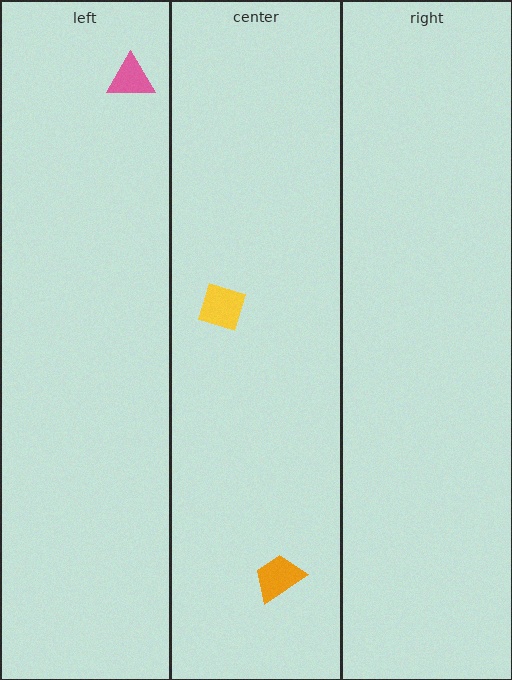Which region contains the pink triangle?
The left region.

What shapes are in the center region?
The yellow square, the orange trapezoid.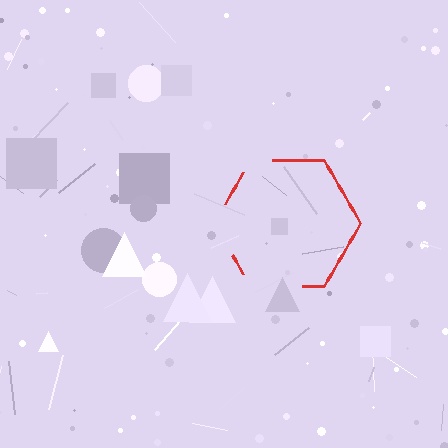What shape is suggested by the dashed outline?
The dashed outline suggests a hexagon.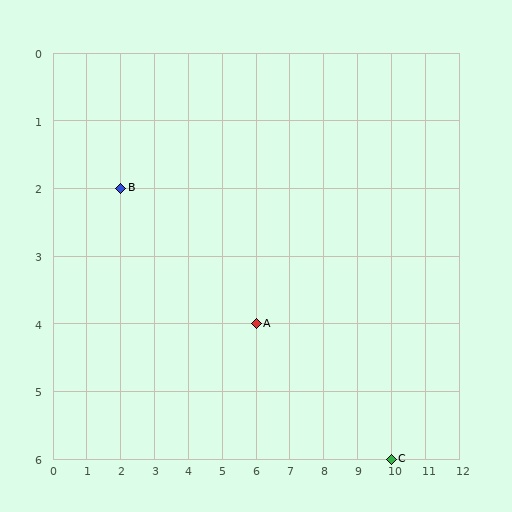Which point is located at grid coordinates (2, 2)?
Point B is at (2, 2).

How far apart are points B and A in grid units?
Points B and A are 4 columns and 2 rows apart (about 4.5 grid units diagonally).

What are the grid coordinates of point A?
Point A is at grid coordinates (6, 4).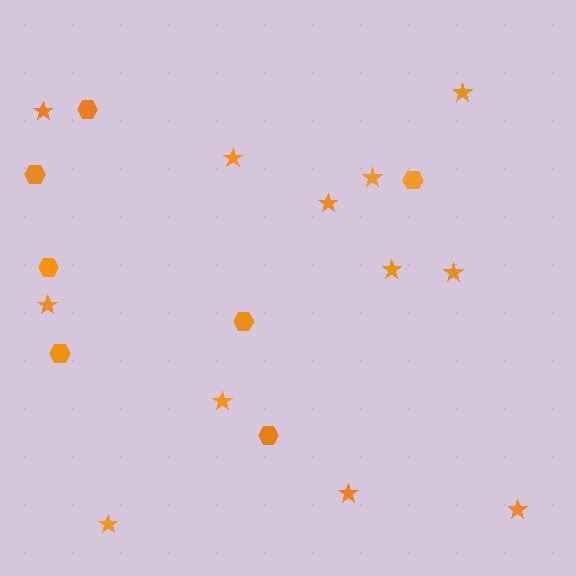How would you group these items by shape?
There are 2 groups: one group of hexagons (7) and one group of stars (12).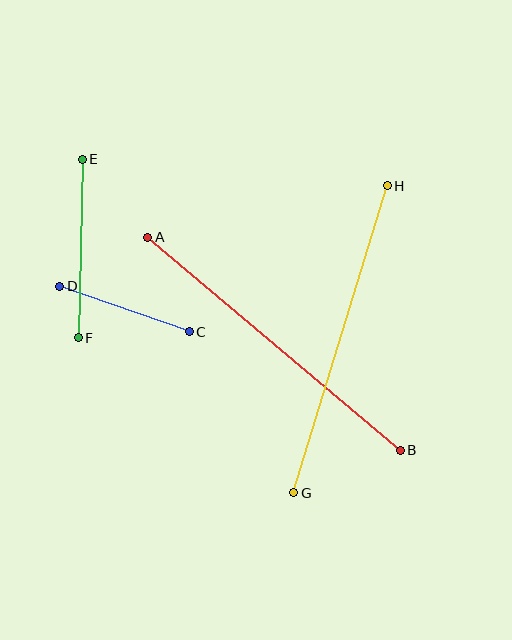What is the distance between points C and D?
The distance is approximately 138 pixels.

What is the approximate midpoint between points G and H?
The midpoint is at approximately (340, 339) pixels.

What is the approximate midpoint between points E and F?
The midpoint is at approximately (80, 249) pixels.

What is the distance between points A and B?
The distance is approximately 331 pixels.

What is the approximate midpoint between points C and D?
The midpoint is at approximately (124, 309) pixels.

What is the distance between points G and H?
The distance is approximately 321 pixels.